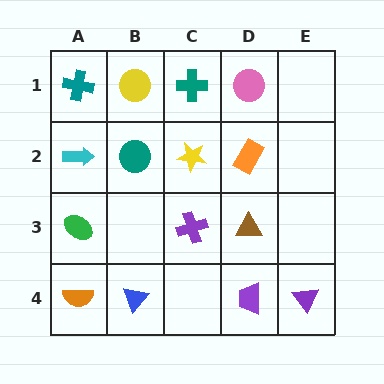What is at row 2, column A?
A cyan arrow.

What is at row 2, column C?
A yellow star.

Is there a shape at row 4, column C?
No, that cell is empty.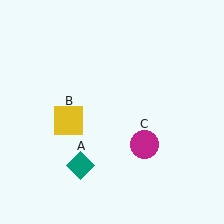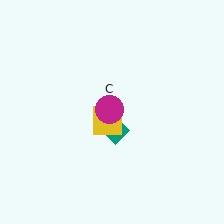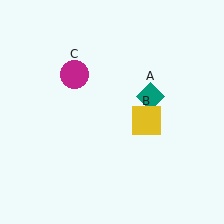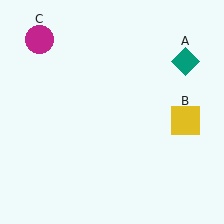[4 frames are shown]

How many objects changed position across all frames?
3 objects changed position: teal diamond (object A), yellow square (object B), magenta circle (object C).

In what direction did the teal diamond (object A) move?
The teal diamond (object A) moved up and to the right.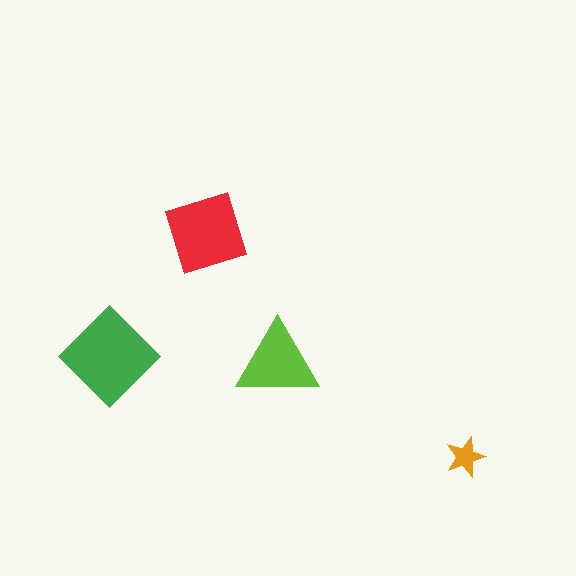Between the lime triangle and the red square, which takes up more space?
The red square.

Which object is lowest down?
The orange star is bottommost.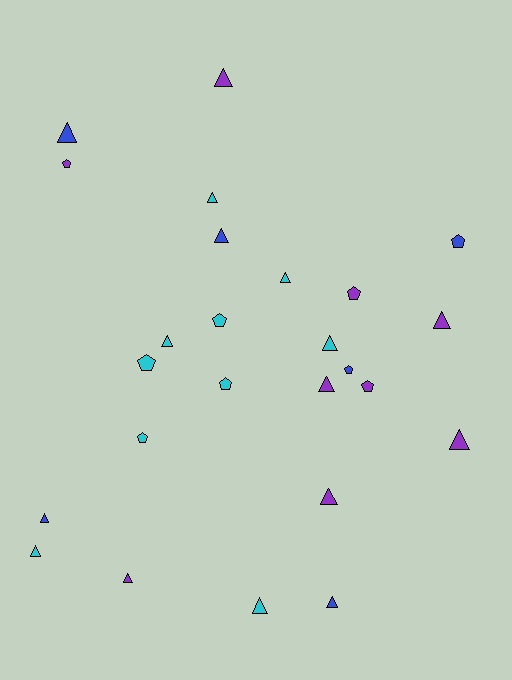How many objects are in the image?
There are 25 objects.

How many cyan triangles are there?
There are 6 cyan triangles.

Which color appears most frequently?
Cyan, with 10 objects.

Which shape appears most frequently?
Triangle, with 16 objects.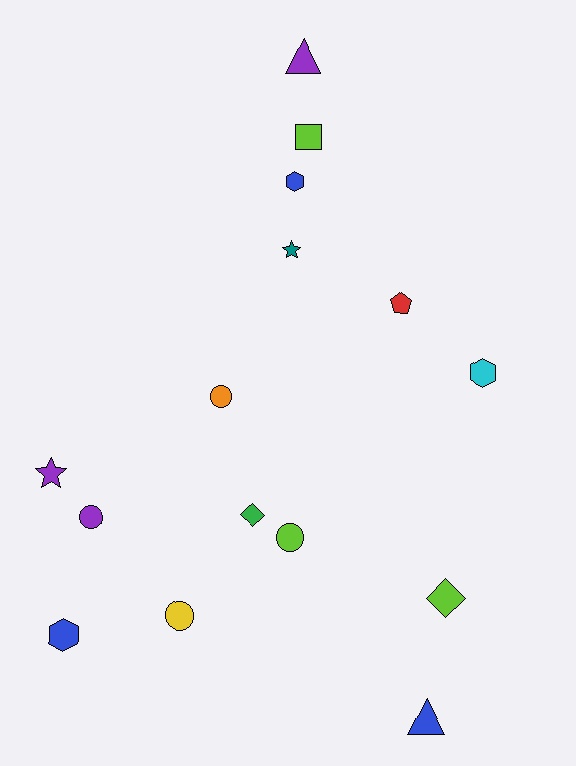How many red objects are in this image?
There is 1 red object.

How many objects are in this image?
There are 15 objects.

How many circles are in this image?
There are 4 circles.